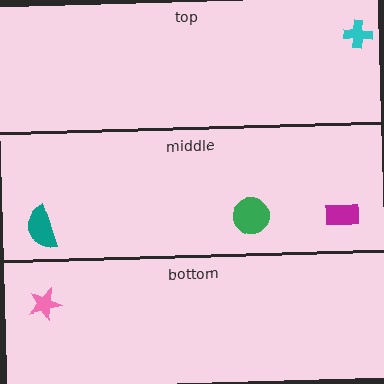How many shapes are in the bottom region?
1.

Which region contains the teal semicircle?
The middle region.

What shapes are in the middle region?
The teal semicircle, the green circle, the magenta rectangle.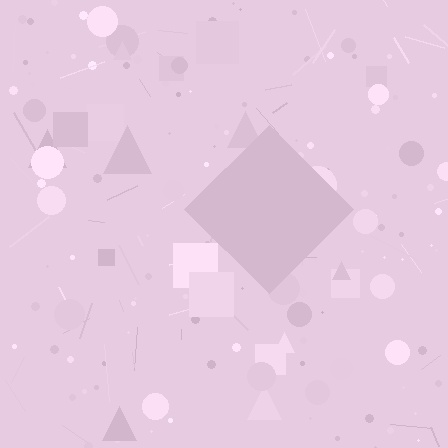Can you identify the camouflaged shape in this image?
The camouflaged shape is a diamond.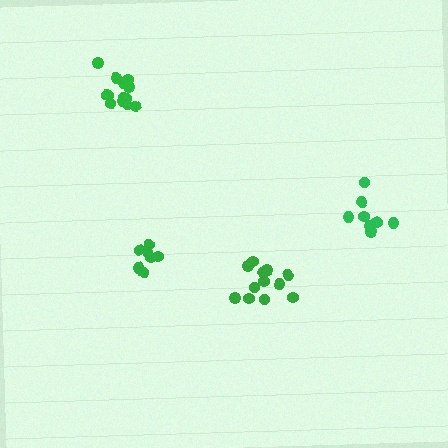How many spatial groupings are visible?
There are 4 spatial groupings.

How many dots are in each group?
Group 1: 13 dots, Group 2: 7 dots, Group 3: 10 dots, Group 4: 12 dots (42 total).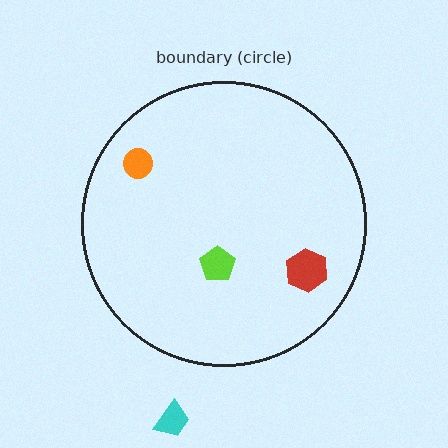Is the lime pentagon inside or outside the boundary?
Inside.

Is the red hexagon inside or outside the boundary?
Inside.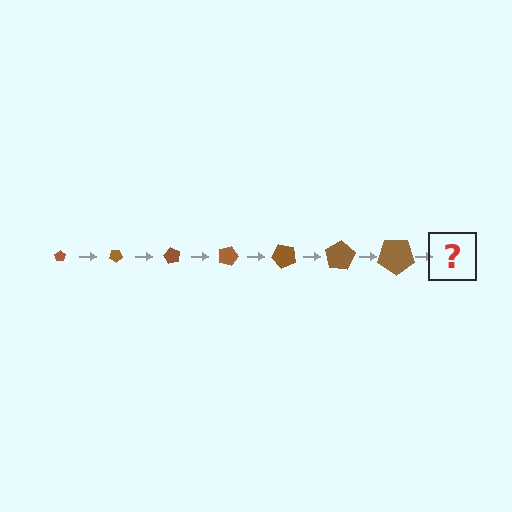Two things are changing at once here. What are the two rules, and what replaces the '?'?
The two rules are that the pentagon grows larger each step and it rotates 30 degrees each step. The '?' should be a pentagon, larger than the previous one and rotated 210 degrees from the start.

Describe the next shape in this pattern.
It should be a pentagon, larger than the previous one and rotated 210 degrees from the start.